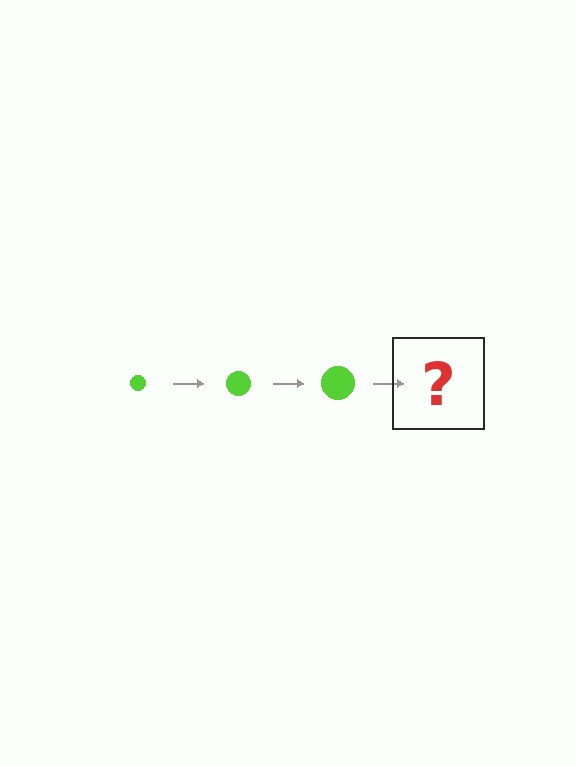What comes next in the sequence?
The next element should be a lime circle, larger than the previous one.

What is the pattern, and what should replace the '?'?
The pattern is that the circle gets progressively larger each step. The '?' should be a lime circle, larger than the previous one.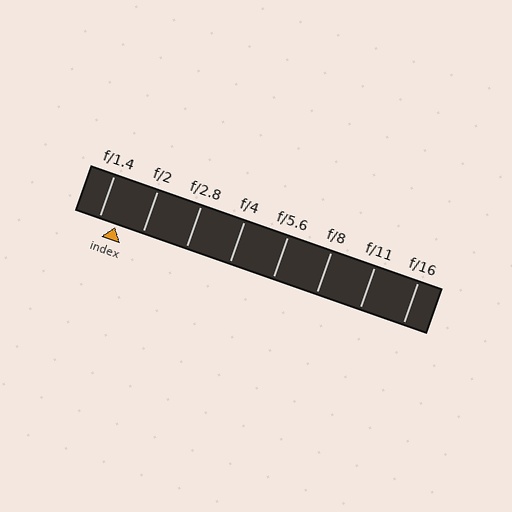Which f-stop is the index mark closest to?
The index mark is closest to f/1.4.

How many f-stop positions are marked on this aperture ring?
There are 8 f-stop positions marked.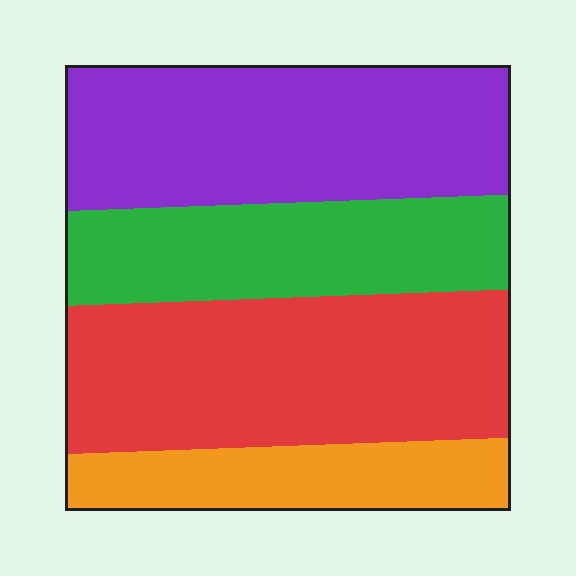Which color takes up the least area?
Orange, at roughly 15%.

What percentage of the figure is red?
Red covers about 35% of the figure.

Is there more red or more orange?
Red.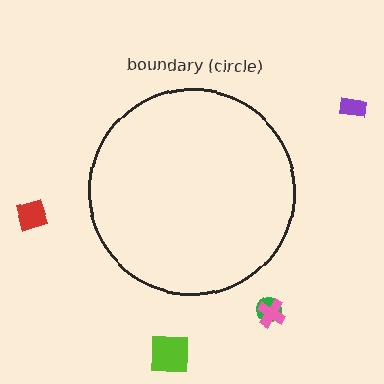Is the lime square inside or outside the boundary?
Outside.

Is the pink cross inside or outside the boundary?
Outside.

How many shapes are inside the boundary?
0 inside, 5 outside.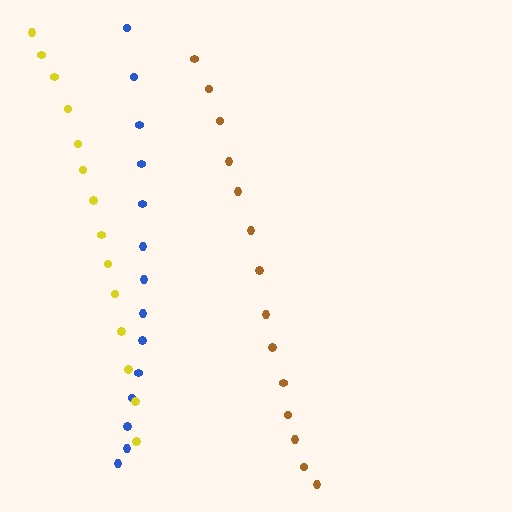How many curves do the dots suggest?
There are 3 distinct paths.